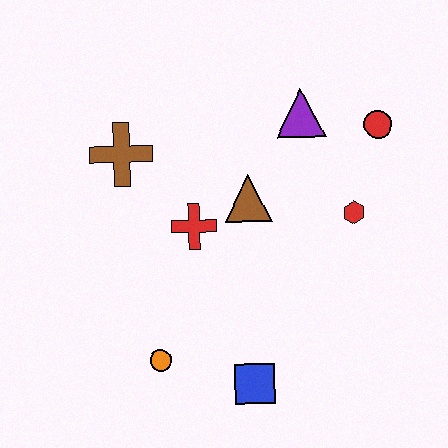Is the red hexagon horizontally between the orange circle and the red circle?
Yes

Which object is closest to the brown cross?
The red cross is closest to the brown cross.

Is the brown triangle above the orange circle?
Yes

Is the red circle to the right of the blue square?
Yes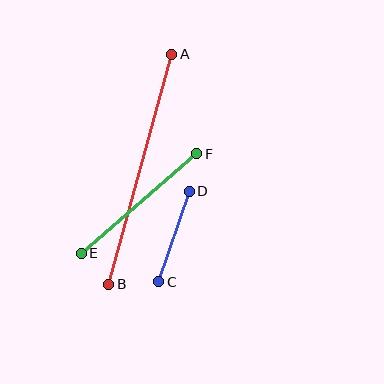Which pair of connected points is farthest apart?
Points A and B are farthest apart.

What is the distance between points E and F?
The distance is approximately 153 pixels.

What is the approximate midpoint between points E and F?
The midpoint is at approximately (139, 204) pixels.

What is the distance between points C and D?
The distance is approximately 96 pixels.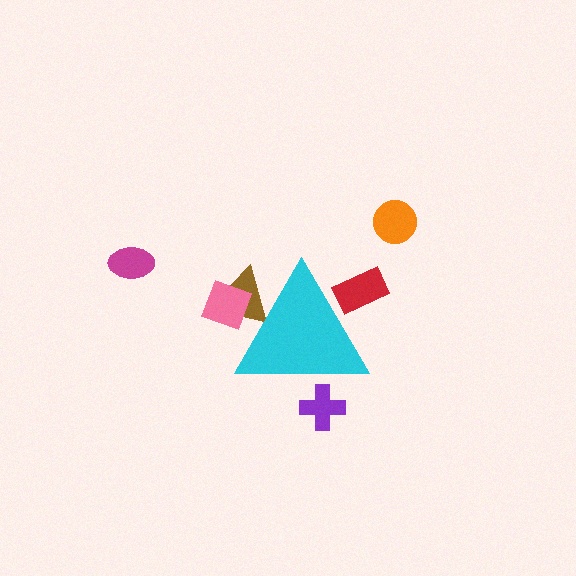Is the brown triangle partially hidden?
Yes, the brown triangle is partially hidden behind the cyan triangle.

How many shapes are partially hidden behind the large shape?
4 shapes are partially hidden.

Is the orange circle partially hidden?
No, the orange circle is fully visible.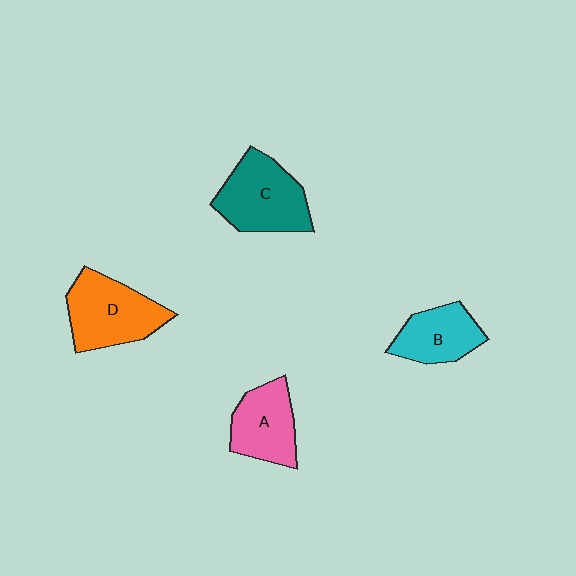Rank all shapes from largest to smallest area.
From largest to smallest: D (orange), C (teal), A (pink), B (cyan).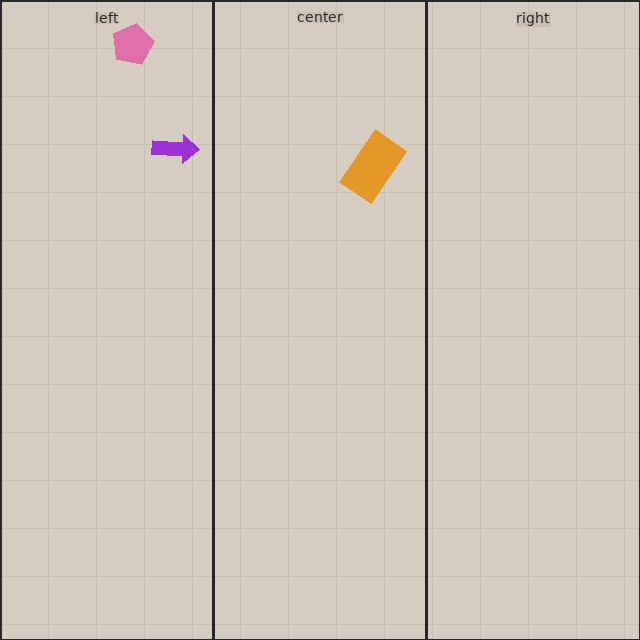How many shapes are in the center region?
1.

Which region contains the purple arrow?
The left region.